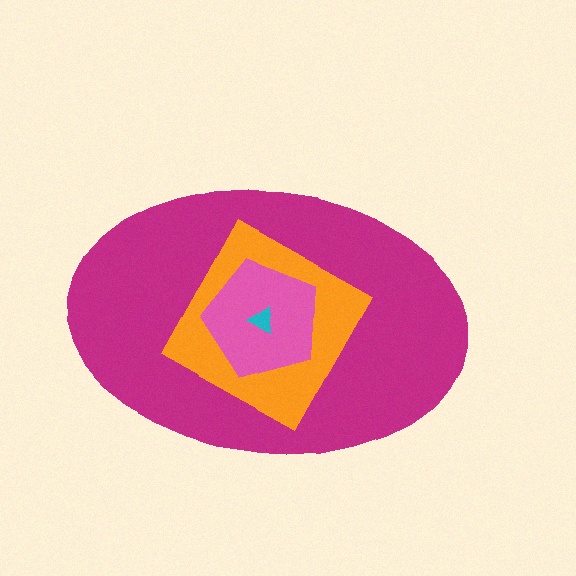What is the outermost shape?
The magenta ellipse.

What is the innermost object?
The cyan triangle.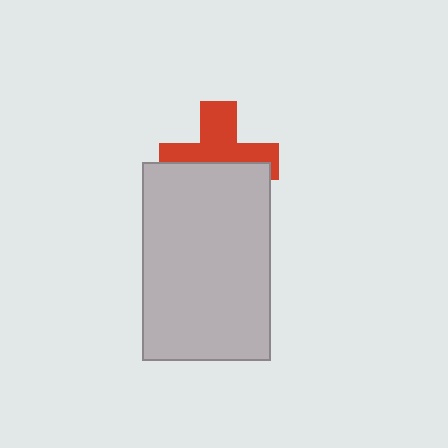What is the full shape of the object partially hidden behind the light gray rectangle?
The partially hidden object is a red cross.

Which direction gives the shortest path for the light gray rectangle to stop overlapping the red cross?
Moving down gives the shortest separation.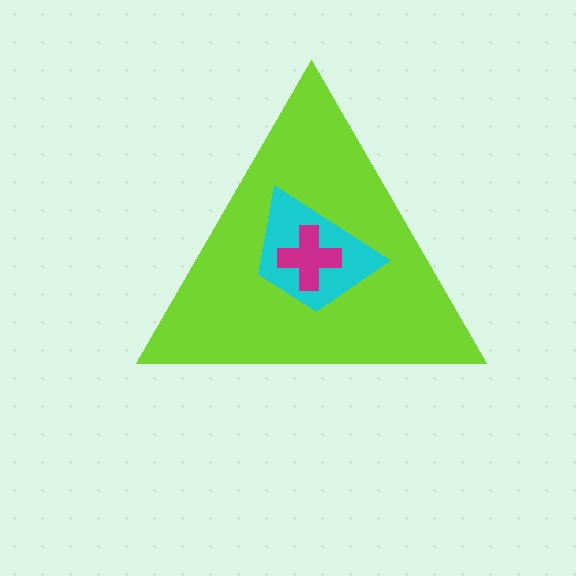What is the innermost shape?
The magenta cross.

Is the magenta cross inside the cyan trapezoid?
Yes.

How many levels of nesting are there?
3.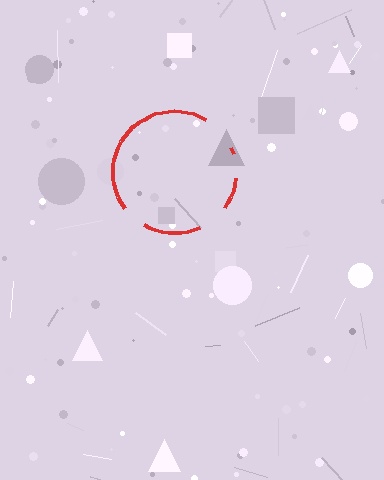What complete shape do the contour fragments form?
The contour fragments form a circle.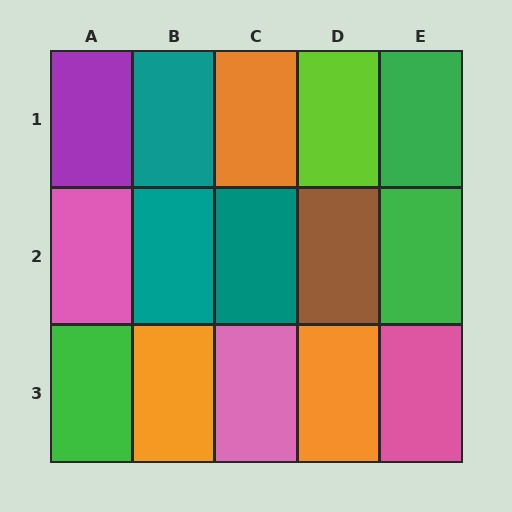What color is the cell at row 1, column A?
Purple.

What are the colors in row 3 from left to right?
Green, orange, pink, orange, pink.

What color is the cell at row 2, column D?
Brown.